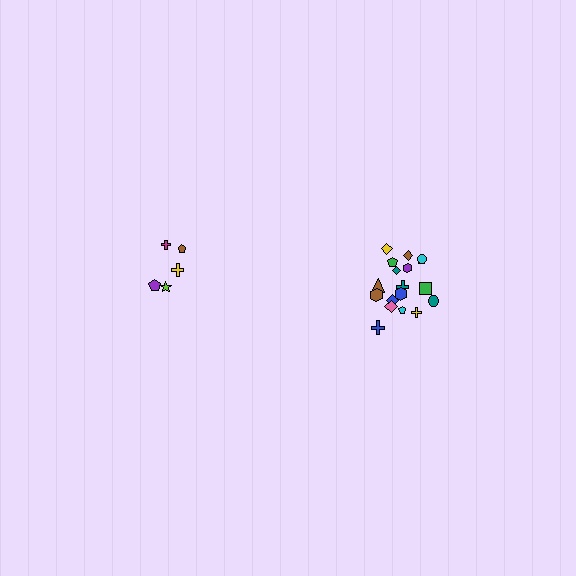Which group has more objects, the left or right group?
The right group.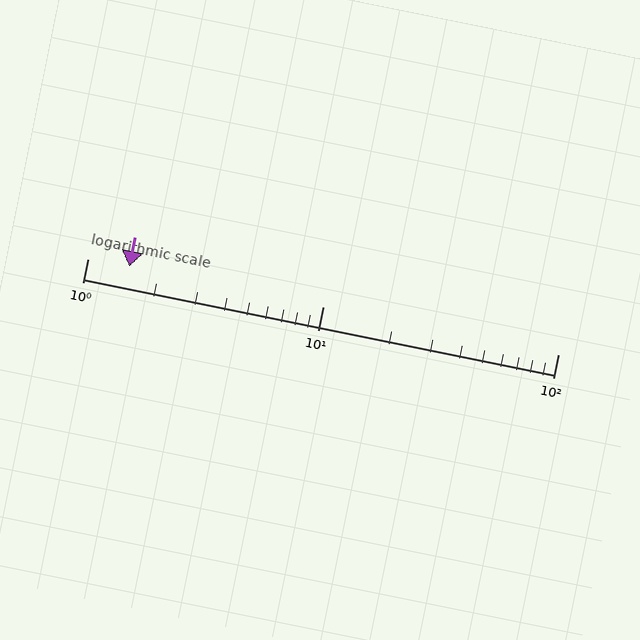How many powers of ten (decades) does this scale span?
The scale spans 2 decades, from 1 to 100.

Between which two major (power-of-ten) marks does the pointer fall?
The pointer is between 1 and 10.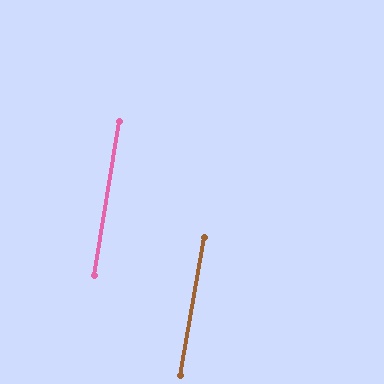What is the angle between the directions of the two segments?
Approximately 0 degrees.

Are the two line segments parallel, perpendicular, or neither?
Parallel — their directions differ by only 0.5°.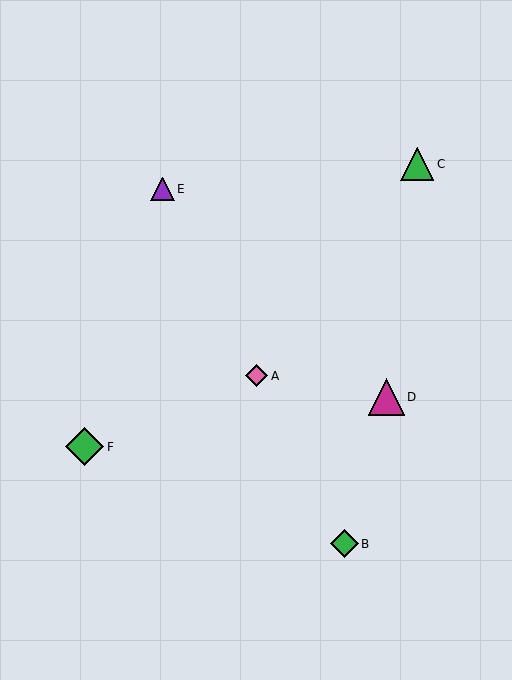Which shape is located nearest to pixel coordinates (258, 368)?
The pink diamond (labeled A) at (257, 376) is nearest to that location.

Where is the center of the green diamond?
The center of the green diamond is at (85, 447).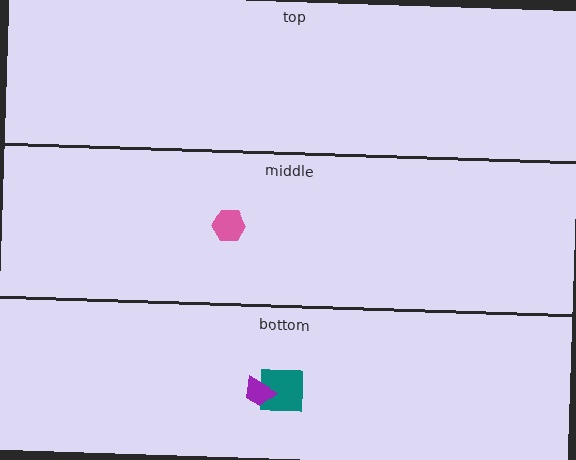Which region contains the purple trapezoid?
The bottom region.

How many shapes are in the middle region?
1.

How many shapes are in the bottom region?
2.